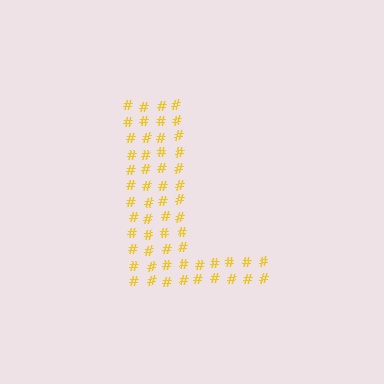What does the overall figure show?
The overall figure shows the letter L.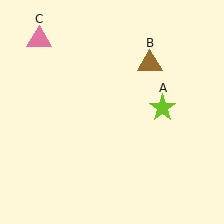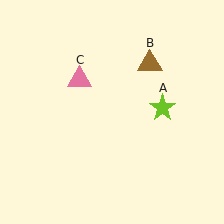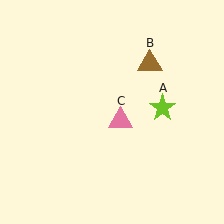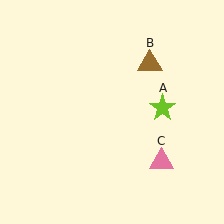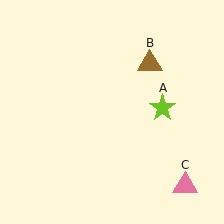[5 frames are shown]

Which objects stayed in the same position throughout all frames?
Lime star (object A) and brown triangle (object B) remained stationary.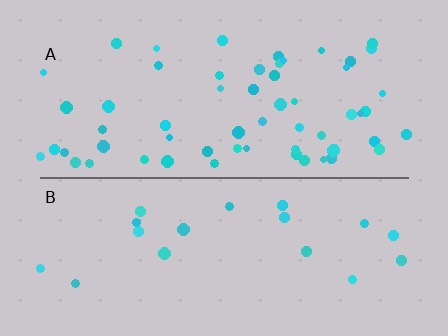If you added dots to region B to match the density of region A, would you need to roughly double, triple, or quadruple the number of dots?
Approximately triple.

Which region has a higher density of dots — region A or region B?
A (the top).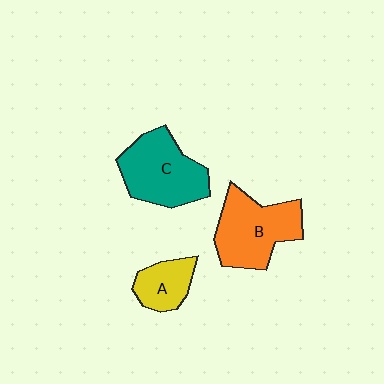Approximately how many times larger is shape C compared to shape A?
Approximately 2.0 times.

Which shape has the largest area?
Shape B (orange).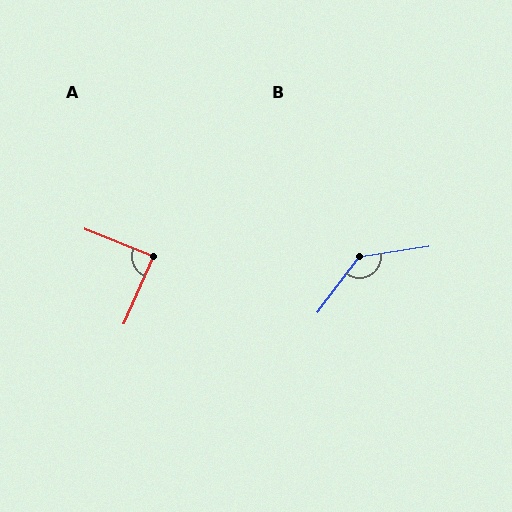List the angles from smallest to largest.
A (88°), B (136°).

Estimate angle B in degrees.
Approximately 136 degrees.